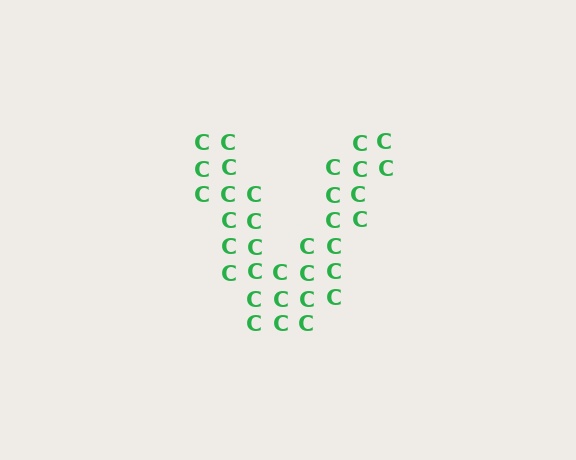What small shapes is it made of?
It is made of small letter C's.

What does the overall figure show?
The overall figure shows the letter V.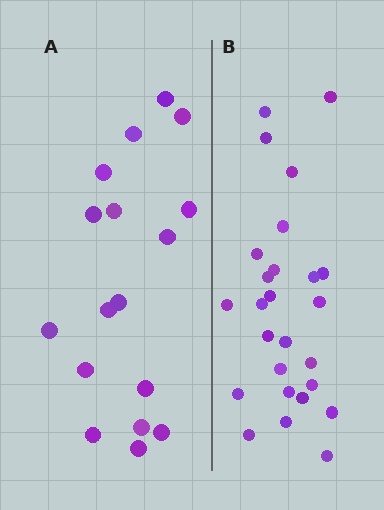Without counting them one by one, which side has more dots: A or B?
Region B (the right region) has more dots.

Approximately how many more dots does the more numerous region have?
Region B has roughly 8 or so more dots than region A.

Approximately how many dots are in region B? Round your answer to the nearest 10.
About 30 dots. (The exact count is 26, which rounds to 30.)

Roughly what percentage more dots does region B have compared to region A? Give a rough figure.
About 55% more.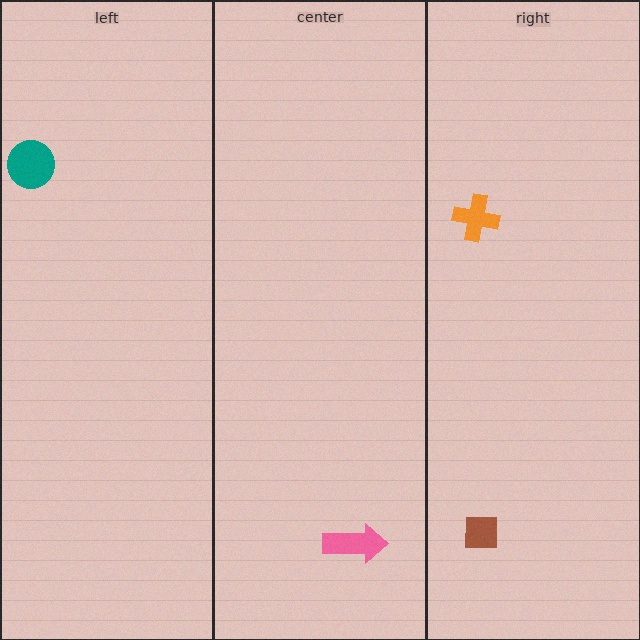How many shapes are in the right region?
2.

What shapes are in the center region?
The pink arrow.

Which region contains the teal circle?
The left region.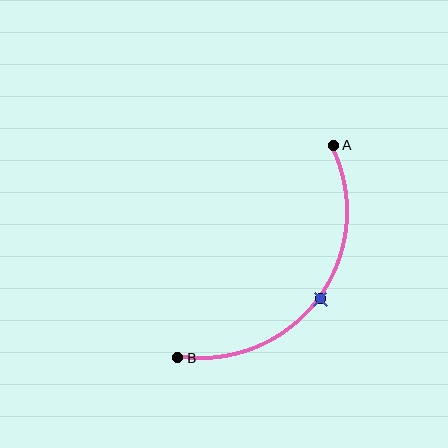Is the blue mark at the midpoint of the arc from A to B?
Yes. The blue mark lies on the arc at equal arc-length from both A and B — it is the arc midpoint.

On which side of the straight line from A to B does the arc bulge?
The arc bulges below and to the right of the straight line connecting A and B.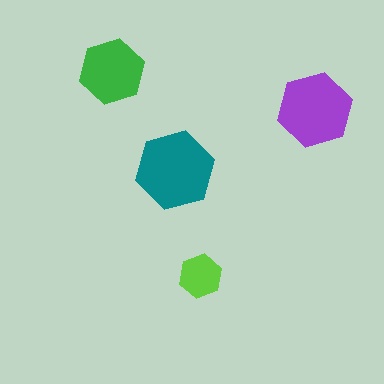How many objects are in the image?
There are 4 objects in the image.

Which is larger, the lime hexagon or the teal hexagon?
The teal one.